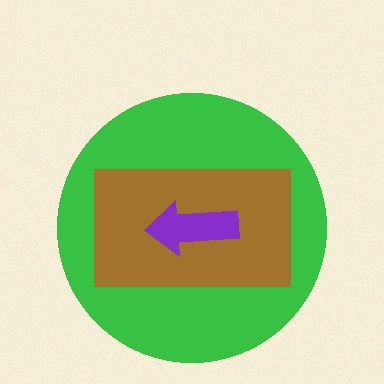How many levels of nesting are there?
3.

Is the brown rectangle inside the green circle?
Yes.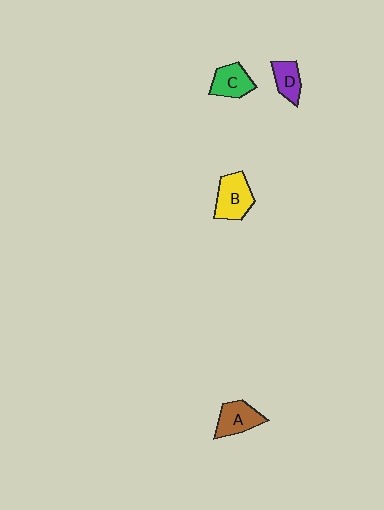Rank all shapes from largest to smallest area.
From largest to smallest: B (yellow), A (brown), C (green), D (purple).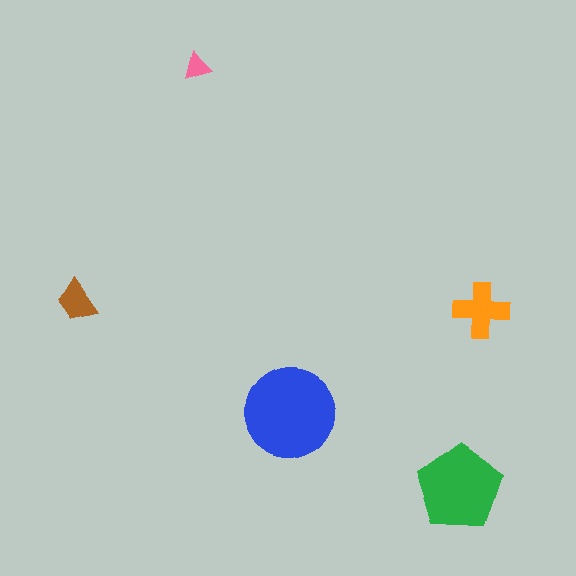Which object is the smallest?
The pink triangle.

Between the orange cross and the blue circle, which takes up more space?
The blue circle.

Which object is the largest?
The blue circle.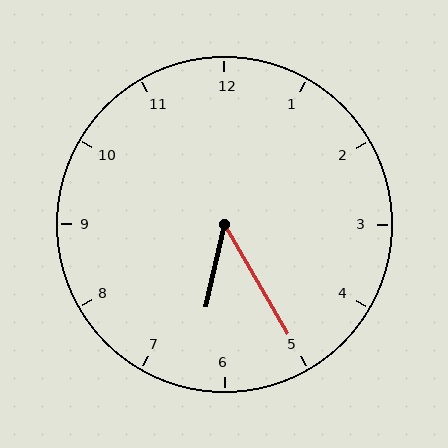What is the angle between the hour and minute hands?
Approximately 42 degrees.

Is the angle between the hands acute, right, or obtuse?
It is acute.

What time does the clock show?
6:25.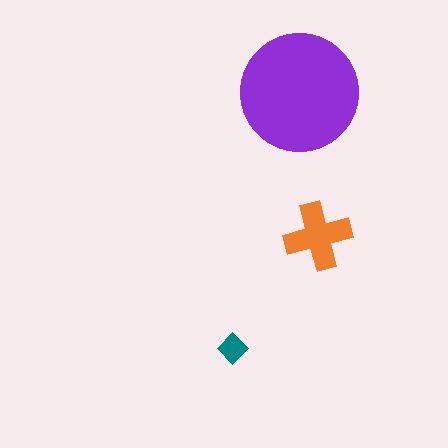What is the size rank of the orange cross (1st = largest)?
2nd.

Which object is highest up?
The purple circle is topmost.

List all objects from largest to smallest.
The purple circle, the orange cross, the teal diamond.